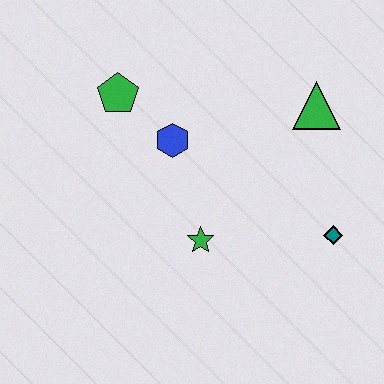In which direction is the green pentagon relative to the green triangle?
The green pentagon is to the left of the green triangle.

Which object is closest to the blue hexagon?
The green pentagon is closest to the blue hexagon.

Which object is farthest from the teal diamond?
The green pentagon is farthest from the teal diamond.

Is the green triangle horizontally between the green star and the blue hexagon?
No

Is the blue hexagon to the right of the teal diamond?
No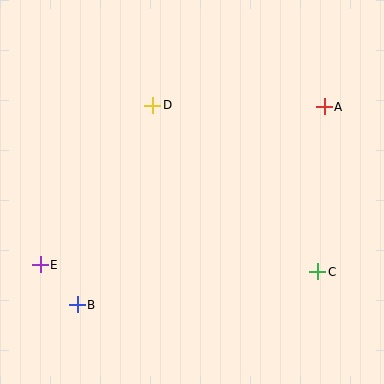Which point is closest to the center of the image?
Point D at (153, 105) is closest to the center.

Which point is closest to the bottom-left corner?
Point B is closest to the bottom-left corner.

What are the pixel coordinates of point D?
Point D is at (153, 105).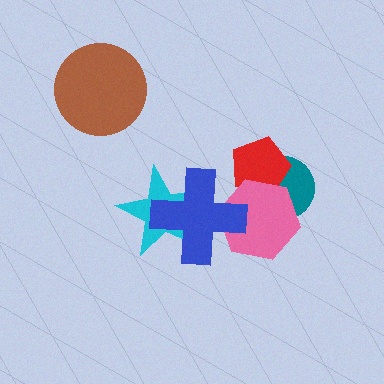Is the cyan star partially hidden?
Yes, it is partially covered by another shape.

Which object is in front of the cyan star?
The blue cross is in front of the cyan star.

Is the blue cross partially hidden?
No, no other shape covers it.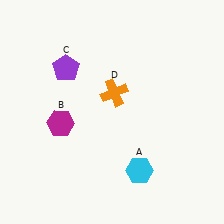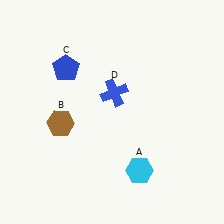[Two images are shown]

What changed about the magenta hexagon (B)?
In Image 1, B is magenta. In Image 2, it changed to brown.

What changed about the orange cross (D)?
In Image 1, D is orange. In Image 2, it changed to blue.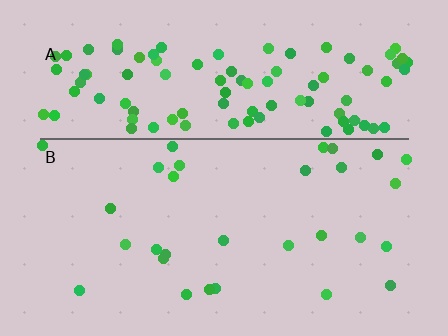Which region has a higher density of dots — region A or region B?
A (the top).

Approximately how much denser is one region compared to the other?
Approximately 3.9× — region A over region B.